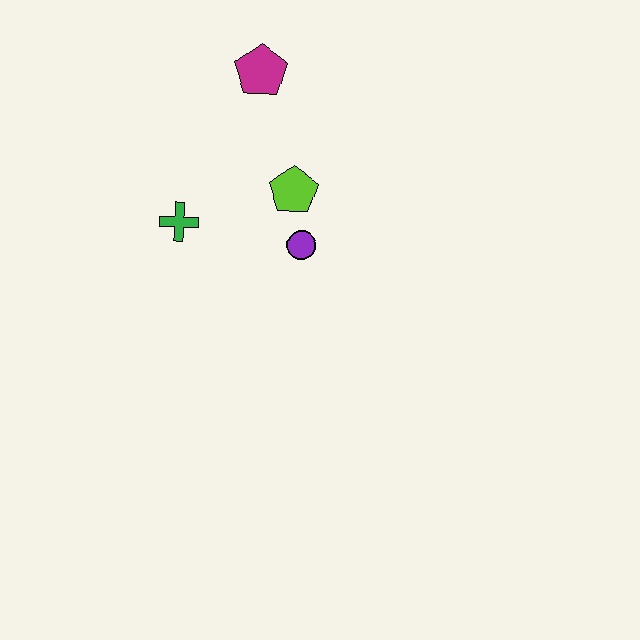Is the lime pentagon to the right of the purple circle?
No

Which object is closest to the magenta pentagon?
The lime pentagon is closest to the magenta pentagon.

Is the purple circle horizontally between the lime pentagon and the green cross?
No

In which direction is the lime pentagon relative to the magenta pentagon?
The lime pentagon is below the magenta pentagon.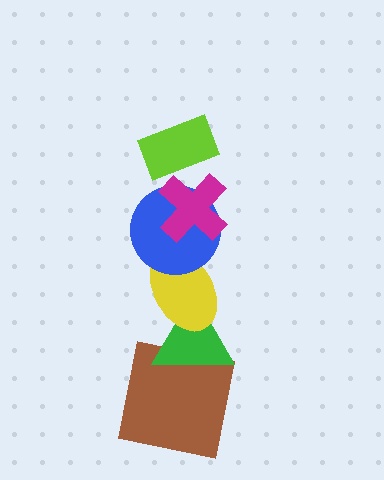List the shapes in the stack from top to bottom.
From top to bottom: the lime rectangle, the magenta cross, the blue circle, the yellow ellipse, the green triangle, the brown square.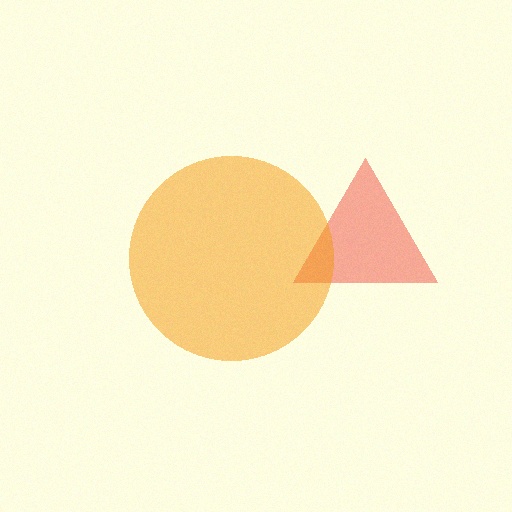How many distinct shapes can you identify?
There are 2 distinct shapes: a red triangle, an orange circle.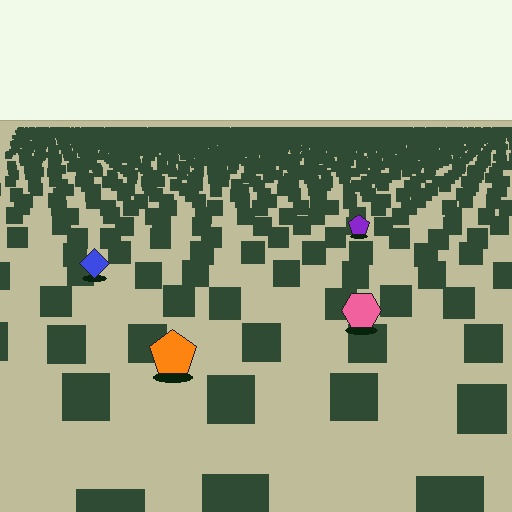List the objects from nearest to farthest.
From nearest to farthest: the orange pentagon, the pink hexagon, the blue diamond, the purple pentagon.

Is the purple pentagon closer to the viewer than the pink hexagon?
No. The pink hexagon is closer — you can tell from the texture gradient: the ground texture is coarser near it.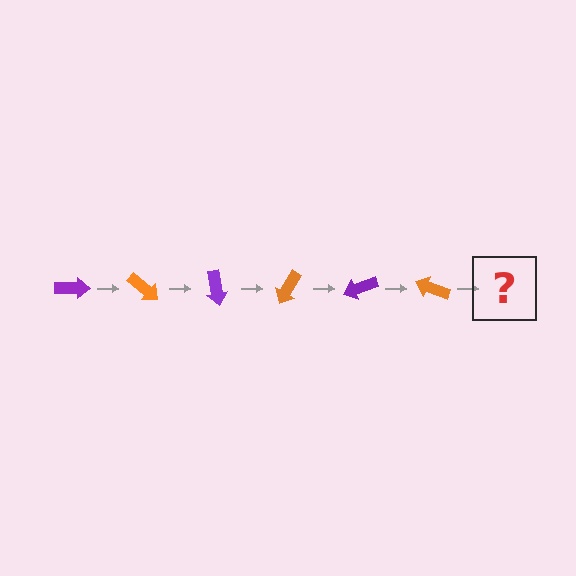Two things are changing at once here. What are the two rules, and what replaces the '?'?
The two rules are that it rotates 40 degrees each step and the color cycles through purple and orange. The '?' should be a purple arrow, rotated 240 degrees from the start.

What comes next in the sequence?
The next element should be a purple arrow, rotated 240 degrees from the start.